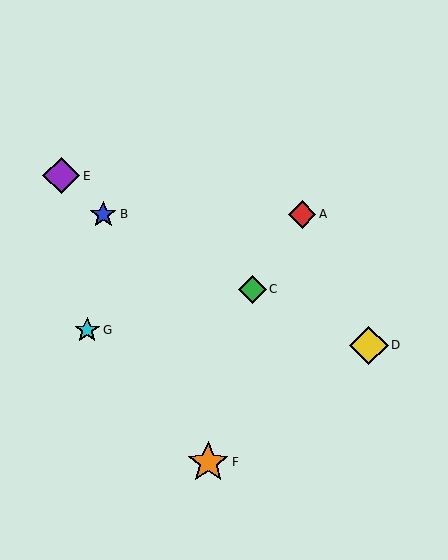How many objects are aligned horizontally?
2 objects (A, B) are aligned horizontally.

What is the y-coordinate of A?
Object A is at y≈214.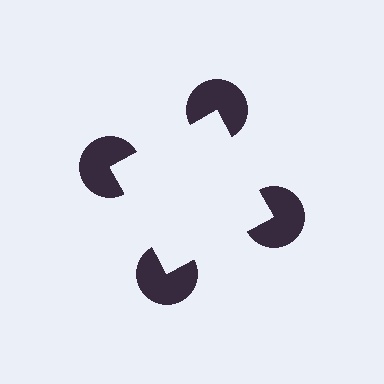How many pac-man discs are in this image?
There are 4 — one at each vertex of the illusory square.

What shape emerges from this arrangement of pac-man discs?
An illusory square — its edges are inferred from the aligned wedge cuts in the pac-man discs, not physically drawn.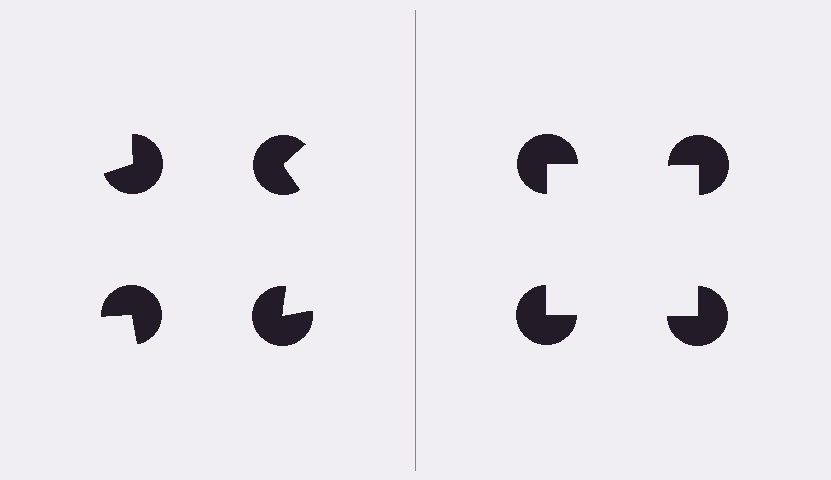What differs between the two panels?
The pac-man discs are positioned identically on both sides; only the wedge orientations differ. On the right they align to a square; on the left they are misaligned.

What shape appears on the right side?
An illusory square.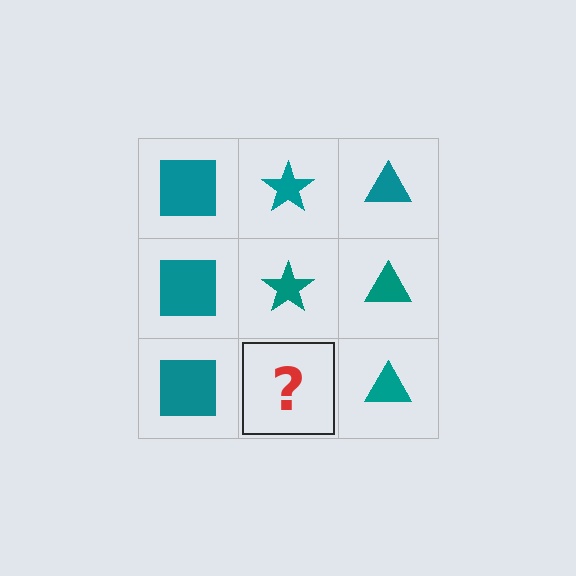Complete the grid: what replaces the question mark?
The question mark should be replaced with a teal star.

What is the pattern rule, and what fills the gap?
The rule is that each column has a consistent shape. The gap should be filled with a teal star.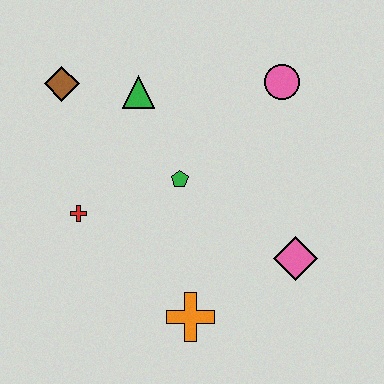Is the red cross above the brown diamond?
No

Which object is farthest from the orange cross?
The brown diamond is farthest from the orange cross.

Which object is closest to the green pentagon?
The green triangle is closest to the green pentagon.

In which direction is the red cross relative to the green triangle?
The red cross is below the green triangle.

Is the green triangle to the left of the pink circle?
Yes